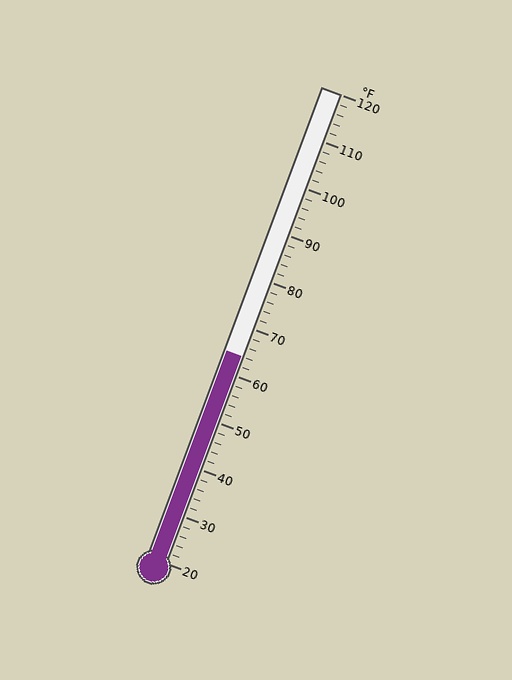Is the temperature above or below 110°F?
The temperature is below 110°F.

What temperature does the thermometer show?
The thermometer shows approximately 64°F.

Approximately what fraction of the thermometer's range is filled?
The thermometer is filled to approximately 45% of its range.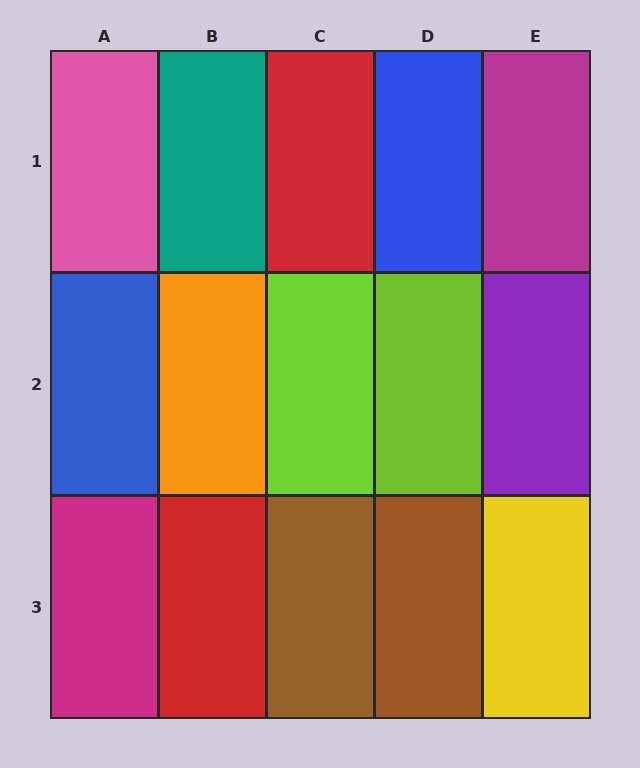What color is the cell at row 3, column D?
Brown.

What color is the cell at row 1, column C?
Red.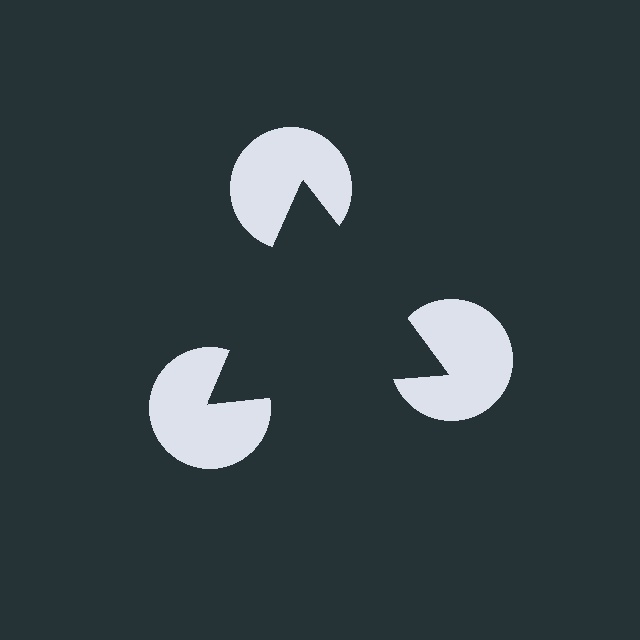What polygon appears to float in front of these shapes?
An illusory triangle — its edges are inferred from the aligned wedge cuts in the pac-man discs, not physically drawn.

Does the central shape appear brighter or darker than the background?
It typically appears slightly darker than the background, even though no actual brightness change is drawn.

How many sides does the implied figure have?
3 sides.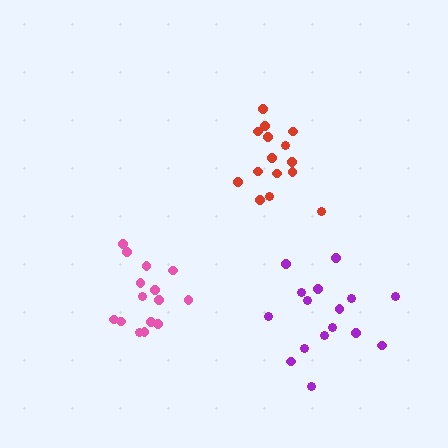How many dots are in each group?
Group 1: 15 dots, Group 2: 15 dots, Group 3: 16 dots (46 total).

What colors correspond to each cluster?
The clusters are colored: red, pink, purple.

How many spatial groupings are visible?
There are 3 spatial groupings.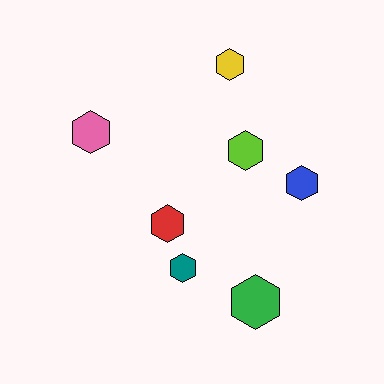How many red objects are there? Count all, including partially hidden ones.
There is 1 red object.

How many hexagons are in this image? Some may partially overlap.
There are 7 hexagons.